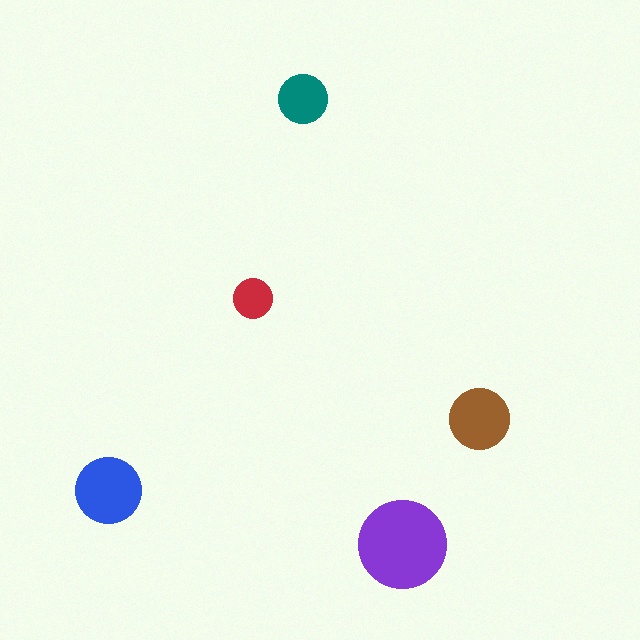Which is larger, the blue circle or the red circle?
The blue one.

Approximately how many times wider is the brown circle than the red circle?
About 1.5 times wider.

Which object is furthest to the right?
The brown circle is rightmost.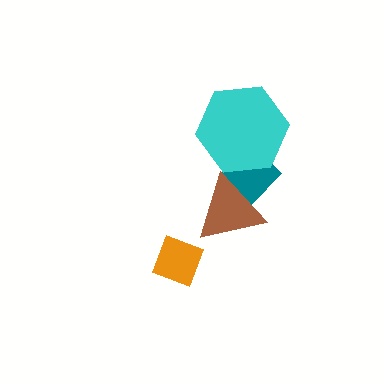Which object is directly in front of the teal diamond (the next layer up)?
The cyan hexagon is directly in front of the teal diamond.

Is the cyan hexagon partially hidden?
No, no other shape covers it.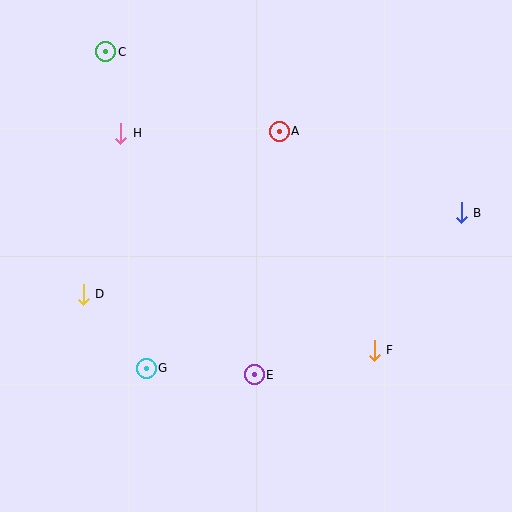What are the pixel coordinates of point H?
Point H is at (121, 133).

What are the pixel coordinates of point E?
Point E is at (254, 375).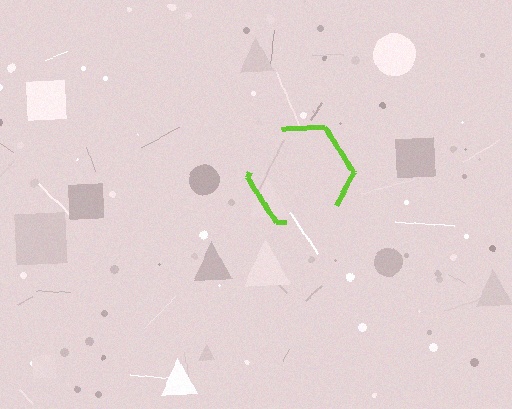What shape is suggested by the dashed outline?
The dashed outline suggests a hexagon.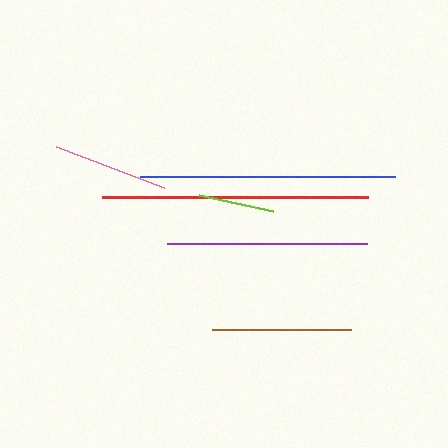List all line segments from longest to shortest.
From longest to shortest: red, blue, purple, brown, pink, lime.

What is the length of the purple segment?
The purple segment is approximately 200 pixels long.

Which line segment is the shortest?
The lime line is the shortest at approximately 76 pixels.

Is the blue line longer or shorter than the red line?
The red line is longer than the blue line.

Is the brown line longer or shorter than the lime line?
The brown line is longer than the lime line.